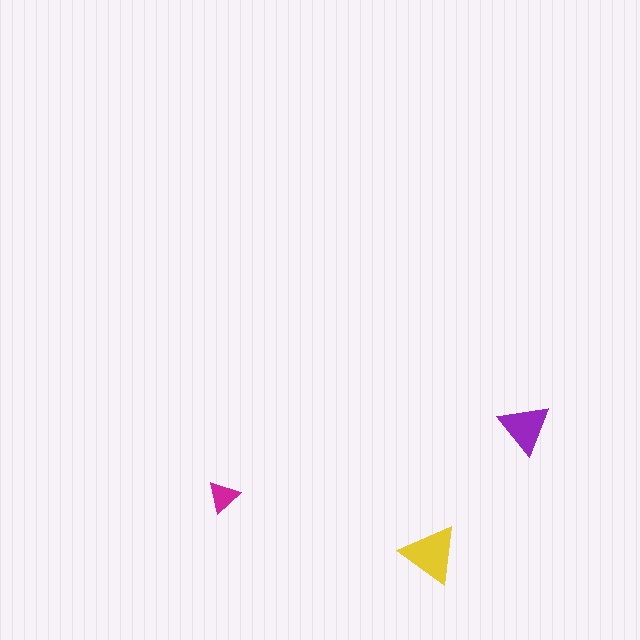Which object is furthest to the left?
The magenta triangle is leftmost.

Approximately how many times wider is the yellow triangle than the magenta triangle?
About 2 times wider.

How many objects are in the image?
There are 3 objects in the image.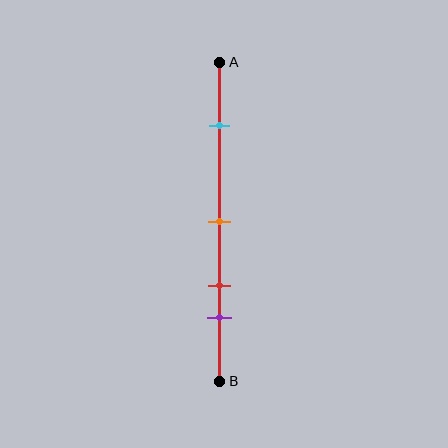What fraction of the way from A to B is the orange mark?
The orange mark is approximately 50% (0.5) of the way from A to B.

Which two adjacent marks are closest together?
The red and purple marks are the closest adjacent pair.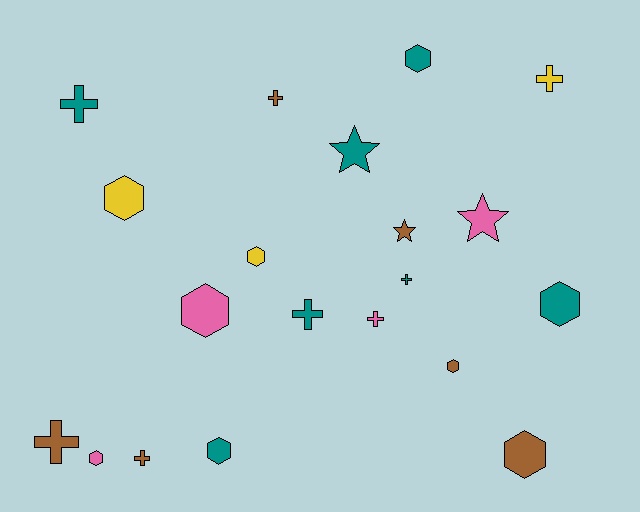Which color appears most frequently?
Teal, with 7 objects.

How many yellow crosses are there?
There is 1 yellow cross.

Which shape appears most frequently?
Hexagon, with 9 objects.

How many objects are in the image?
There are 20 objects.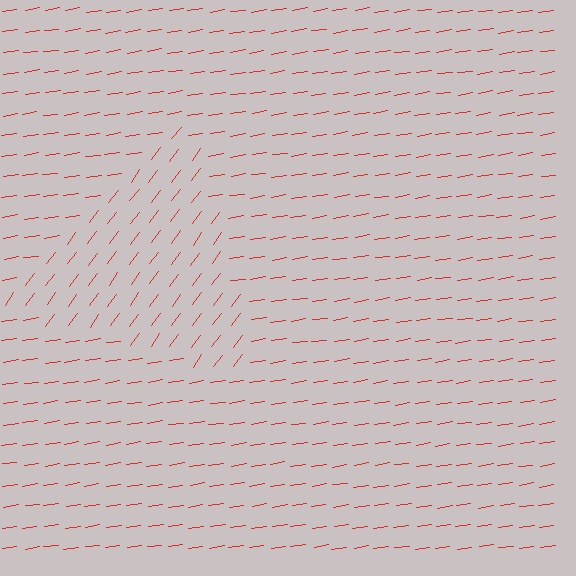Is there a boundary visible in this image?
Yes, there is a texture boundary formed by a change in line orientation.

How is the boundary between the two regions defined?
The boundary is defined purely by a change in line orientation (approximately 45 degrees difference). All lines are the same color and thickness.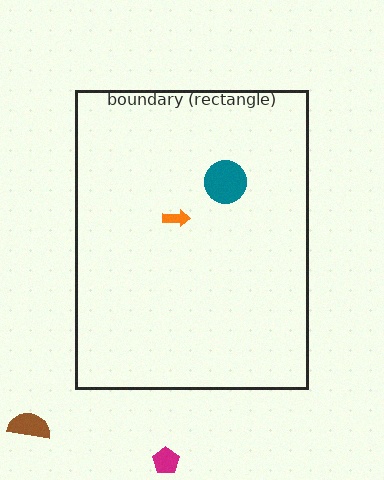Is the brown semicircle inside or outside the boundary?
Outside.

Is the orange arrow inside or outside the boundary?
Inside.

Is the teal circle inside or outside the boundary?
Inside.